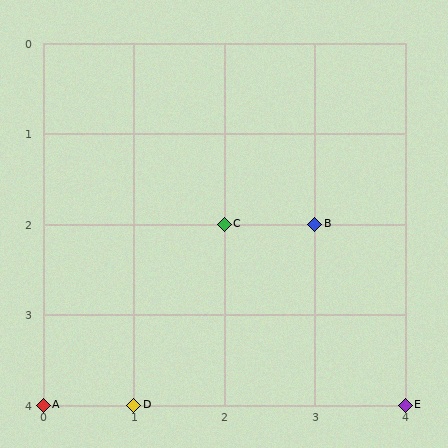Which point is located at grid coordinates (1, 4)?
Point D is at (1, 4).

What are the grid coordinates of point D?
Point D is at grid coordinates (1, 4).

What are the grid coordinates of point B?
Point B is at grid coordinates (3, 2).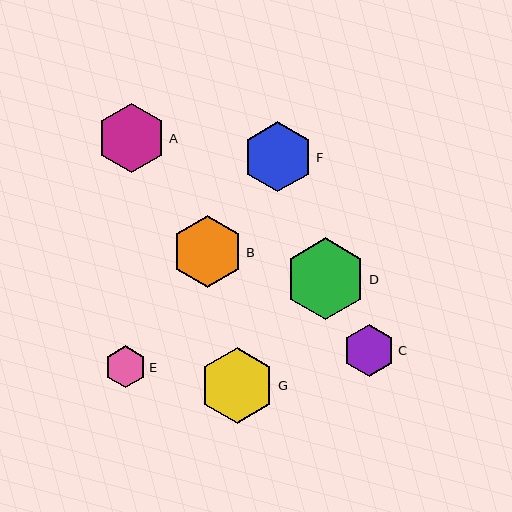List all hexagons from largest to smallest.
From largest to smallest: D, G, B, F, A, C, E.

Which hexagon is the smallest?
Hexagon E is the smallest with a size of approximately 42 pixels.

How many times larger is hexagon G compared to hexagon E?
Hexagon G is approximately 1.8 times the size of hexagon E.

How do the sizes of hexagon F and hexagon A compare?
Hexagon F and hexagon A are approximately the same size.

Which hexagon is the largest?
Hexagon D is the largest with a size of approximately 81 pixels.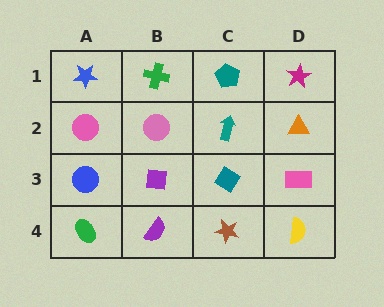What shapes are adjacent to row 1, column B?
A pink circle (row 2, column B), a blue star (row 1, column A), a teal pentagon (row 1, column C).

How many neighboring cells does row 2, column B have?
4.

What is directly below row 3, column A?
A green ellipse.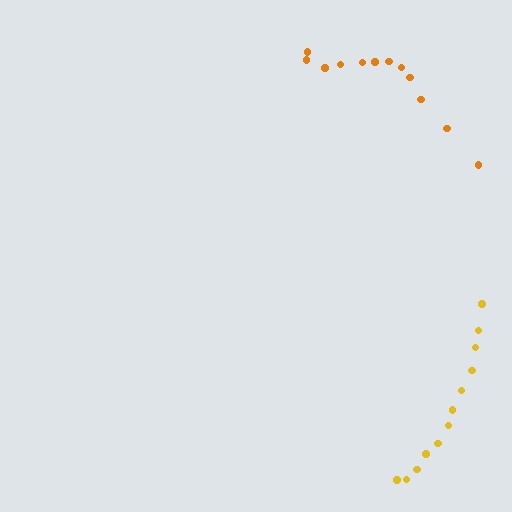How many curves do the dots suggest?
There are 2 distinct paths.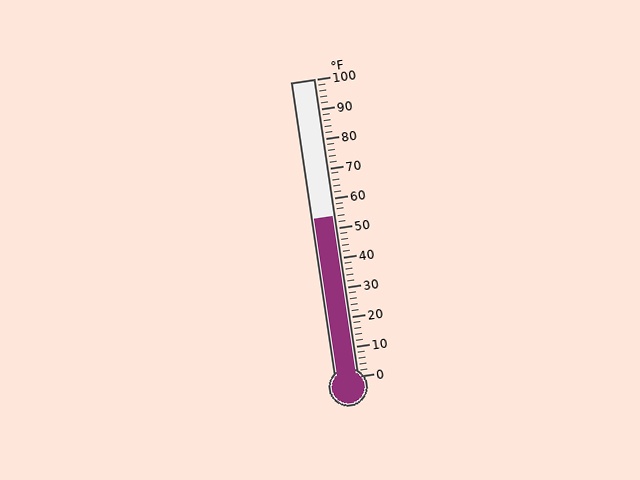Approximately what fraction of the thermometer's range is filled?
The thermometer is filled to approximately 55% of its range.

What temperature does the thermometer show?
The thermometer shows approximately 54°F.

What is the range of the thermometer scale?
The thermometer scale ranges from 0°F to 100°F.